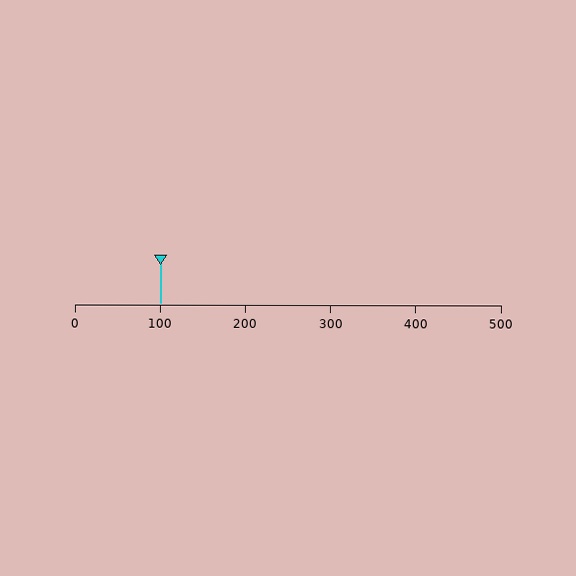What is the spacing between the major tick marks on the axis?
The major ticks are spaced 100 apart.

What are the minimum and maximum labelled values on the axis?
The axis runs from 0 to 500.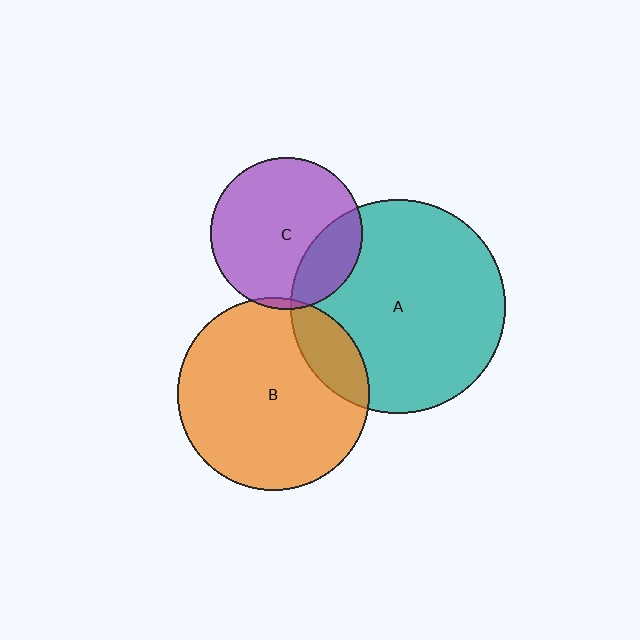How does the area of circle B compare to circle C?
Approximately 1.6 times.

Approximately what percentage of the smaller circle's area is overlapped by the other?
Approximately 15%.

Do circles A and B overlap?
Yes.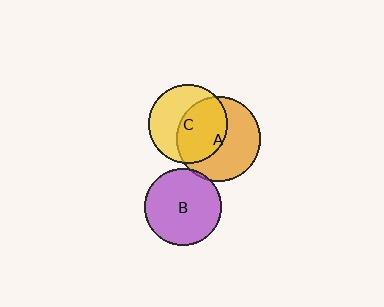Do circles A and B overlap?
Yes.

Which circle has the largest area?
Circle A (orange).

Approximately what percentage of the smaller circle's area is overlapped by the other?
Approximately 5%.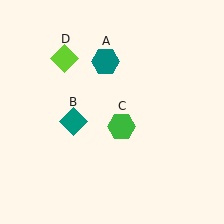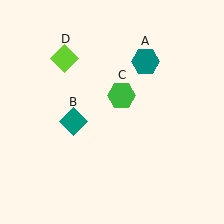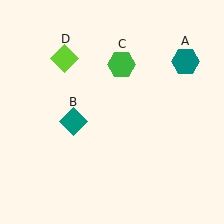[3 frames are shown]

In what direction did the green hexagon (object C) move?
The green hexagon (object C) moved up.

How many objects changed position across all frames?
2 objects changed position: teal hexagon (object A), green hexagon (object C).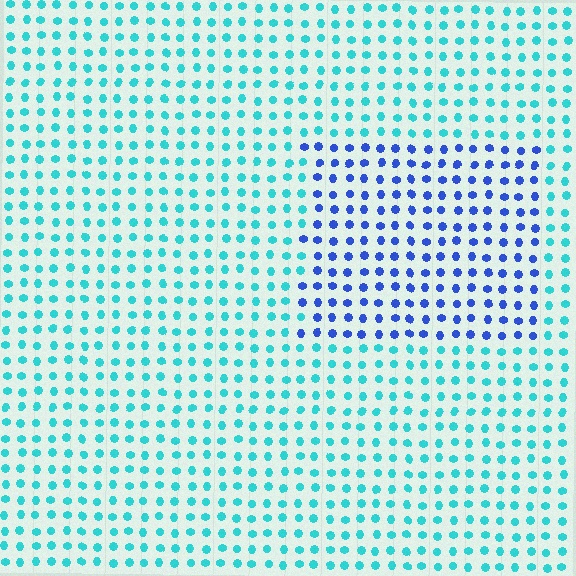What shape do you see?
I see a rectangle.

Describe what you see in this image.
The image is filled with small cyan elements in a uniform arrangement. A rectangle-shaped region is visible where the elements are tinted to a slightly different hue, forming a subtle color boundary.